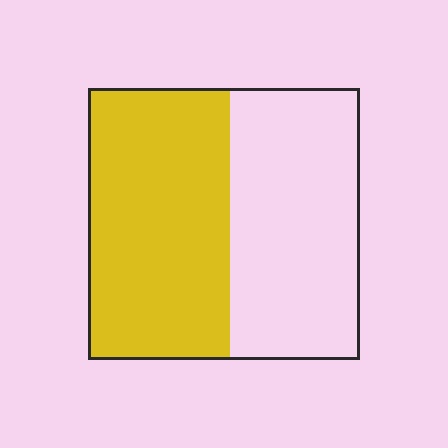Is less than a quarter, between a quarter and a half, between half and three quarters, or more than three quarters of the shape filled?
Between half and three quarters.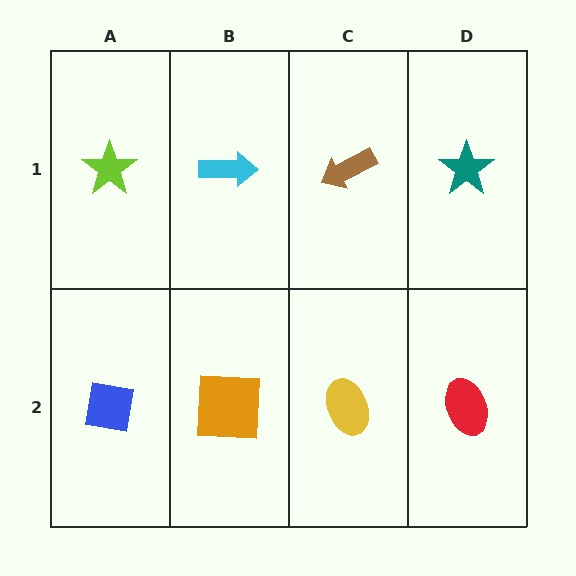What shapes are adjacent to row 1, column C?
A yellow ellipse (row 2, column C), a cyan arrow (row 1, column B), a teal star (row 1, column D).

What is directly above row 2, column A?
A lime star.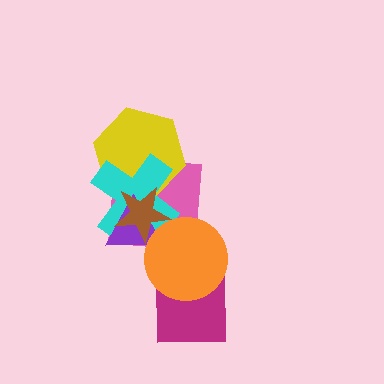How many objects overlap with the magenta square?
1 object overlaps with the magenta square.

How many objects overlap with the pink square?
5 objects overlap with the pink square.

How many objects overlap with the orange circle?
4 objects overlap with the orange circle.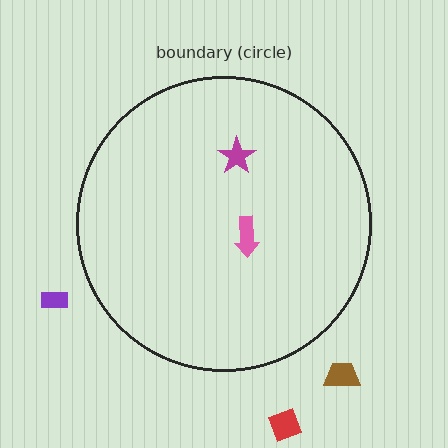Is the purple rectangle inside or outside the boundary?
Outside.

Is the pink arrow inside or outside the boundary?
Inside.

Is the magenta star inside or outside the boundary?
Inside.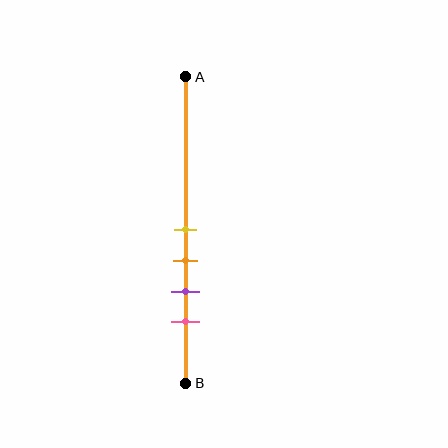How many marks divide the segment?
There are 4 marks dividing the segment.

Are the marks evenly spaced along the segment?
Yes, the marks are approximately evenly spaced.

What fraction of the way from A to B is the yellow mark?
The yellow mark is approximately 50% (0.5) of the way from A to B.